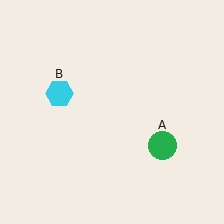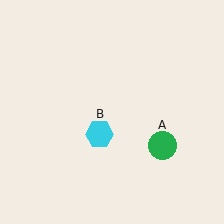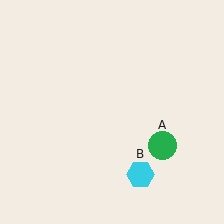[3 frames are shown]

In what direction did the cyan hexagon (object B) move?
The cyan hexagon (object B) moved down and to the right.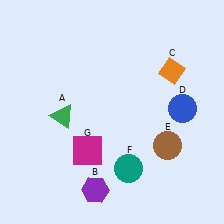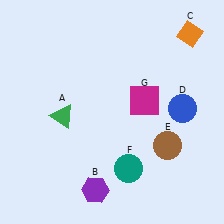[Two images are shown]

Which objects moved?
The objects that moved are: the orange diamond (C), the magenta square (G).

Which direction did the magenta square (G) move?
The magenta square (G) moved right.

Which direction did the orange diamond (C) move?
The orange diamond (C) moved up.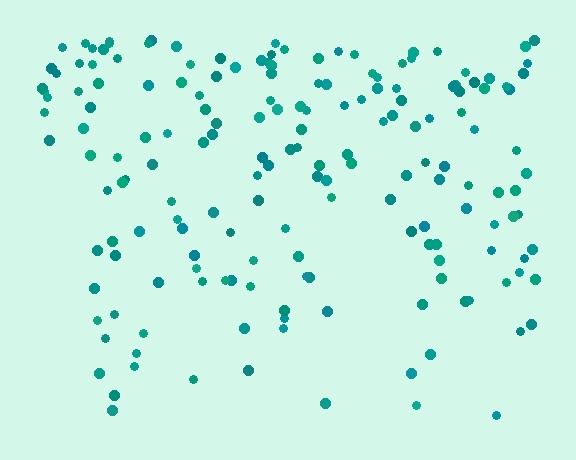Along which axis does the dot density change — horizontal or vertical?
Vertical.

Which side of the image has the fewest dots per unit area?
The bottom.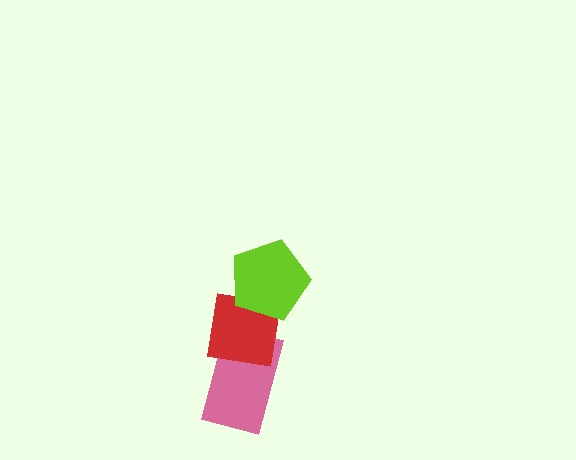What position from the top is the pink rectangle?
The pink rectangle is 3rd from the top.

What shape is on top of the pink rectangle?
The red square is on top of the pink rectangle.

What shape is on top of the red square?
The lime pentagon is on top of the red square.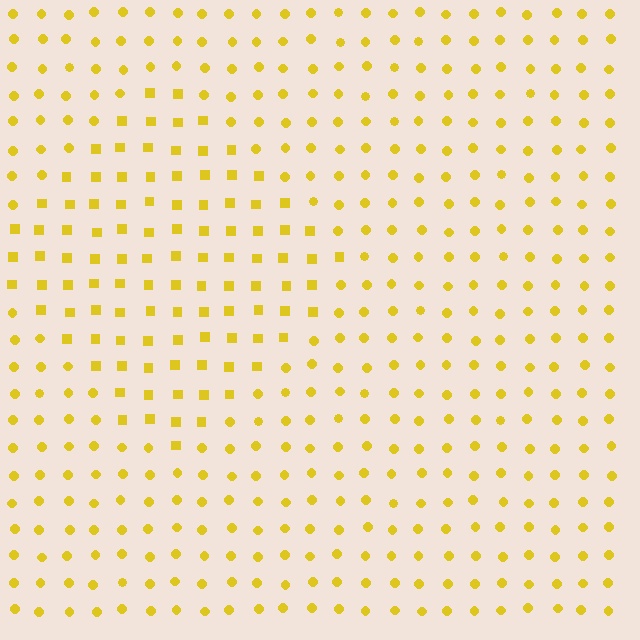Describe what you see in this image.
The image is filled with small yellow elements arranged in a uniform grid. A diamond-shaped region contains squares, while the surrounding area contains circles. The boundary is defined purely by the change in element shape.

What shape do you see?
I see a diamond.